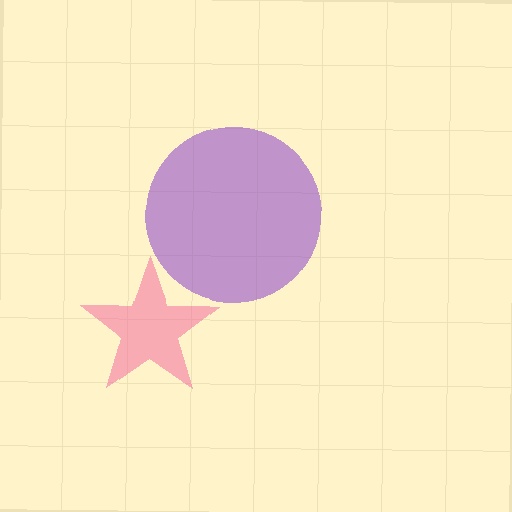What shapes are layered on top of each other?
The layered shapes are: a pink star, a purple circle.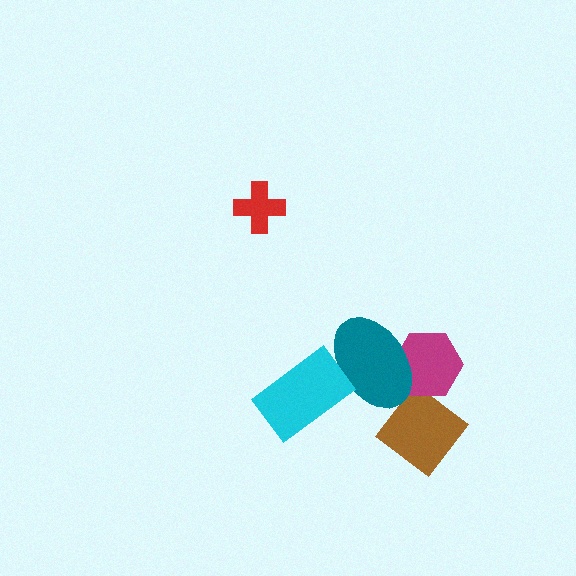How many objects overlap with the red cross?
0 objects overlap with the red cross.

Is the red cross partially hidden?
No, no other shape covers it.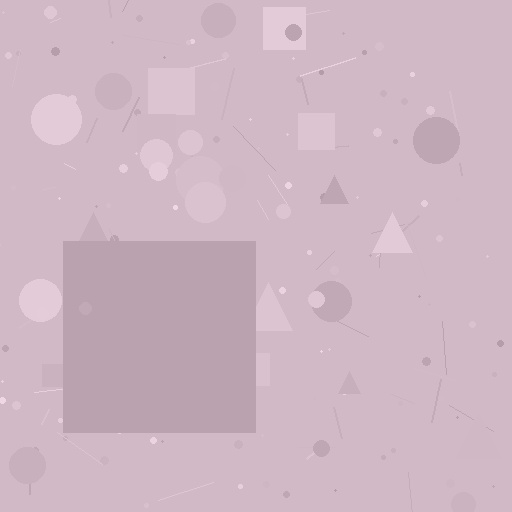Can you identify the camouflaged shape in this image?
The camouflaged shape is a square.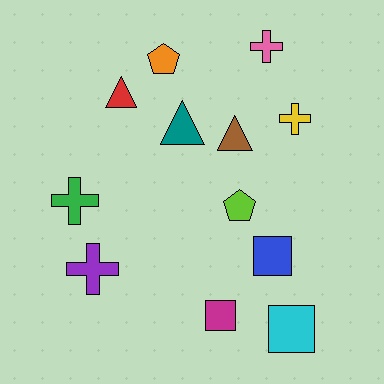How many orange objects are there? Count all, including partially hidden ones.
There is 1 orange object.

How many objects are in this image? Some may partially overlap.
There are 12 objects.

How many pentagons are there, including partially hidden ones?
There are 2 pentagons.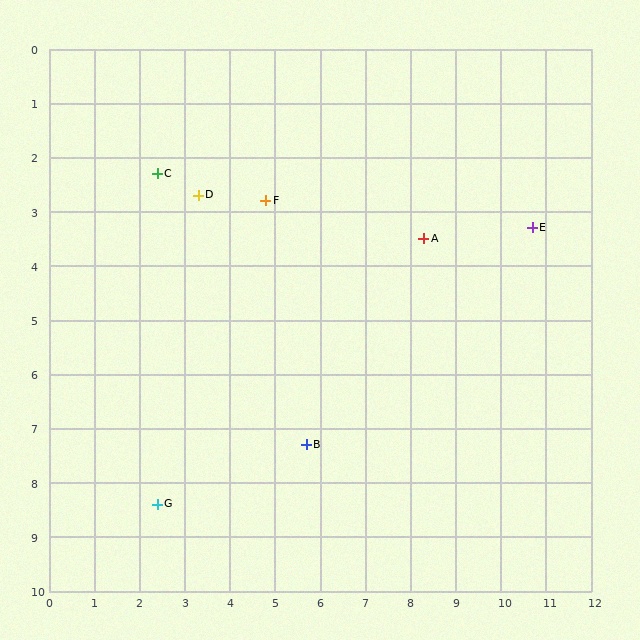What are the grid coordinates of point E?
Point E is at approximately (10.7, 3.3).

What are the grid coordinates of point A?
Point A is at approximately (8.3, 3.5).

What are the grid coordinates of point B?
Point B is at approximately (5.7, 7.3).